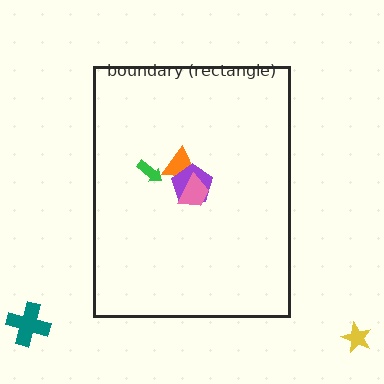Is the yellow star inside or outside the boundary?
Outside.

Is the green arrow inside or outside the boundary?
Inside.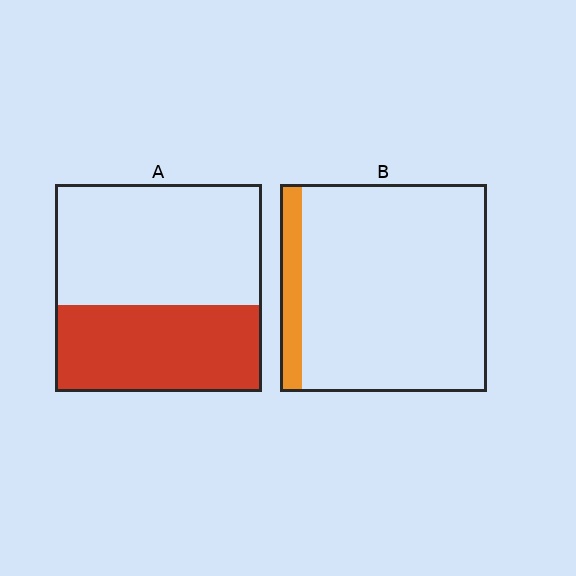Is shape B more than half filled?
No.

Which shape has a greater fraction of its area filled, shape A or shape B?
Shape A.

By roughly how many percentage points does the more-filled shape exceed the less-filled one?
By roughly 30 percentage points (A over B).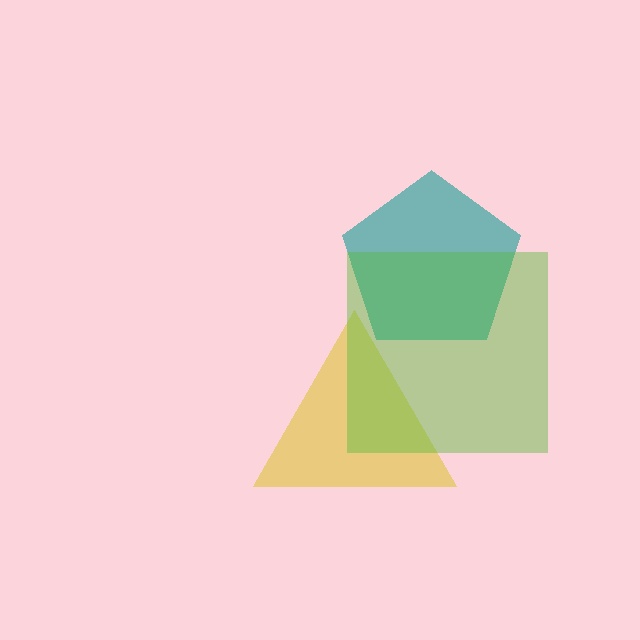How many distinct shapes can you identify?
There are 3 distinct shapes: a yellow triangle, a teal pentagon, a lime square.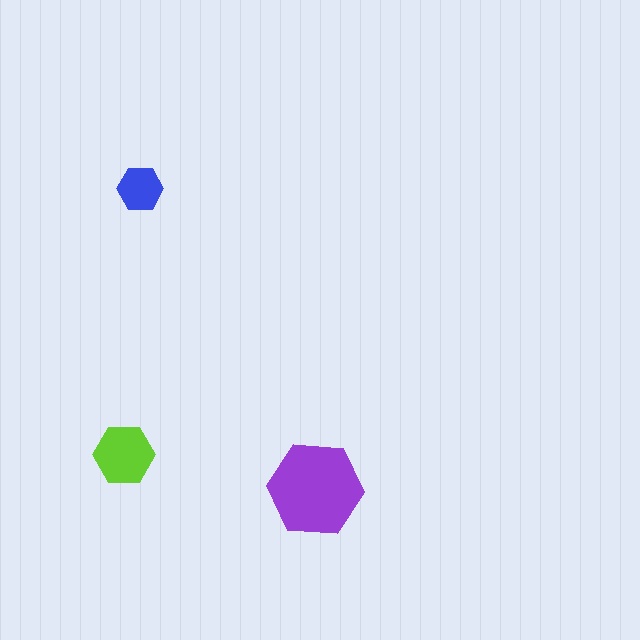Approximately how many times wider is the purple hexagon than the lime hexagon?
About 1.5 times wider.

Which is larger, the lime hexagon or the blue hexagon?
The lime one.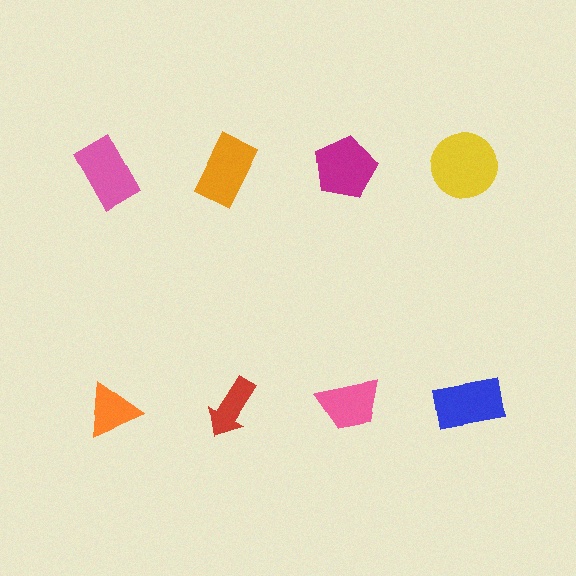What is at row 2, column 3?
A pink trapezoid.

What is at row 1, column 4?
A yellow circle.